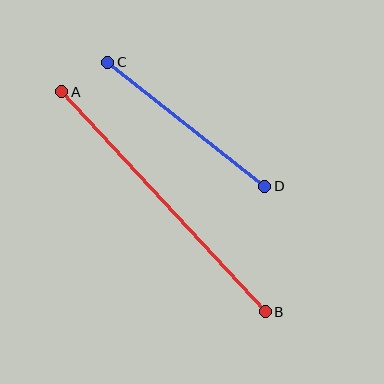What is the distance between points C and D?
The distance is approximately 200 pixels.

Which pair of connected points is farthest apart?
Points A and B are farthest apart.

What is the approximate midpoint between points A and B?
The midpoint is at approximately (164, 202) pixels.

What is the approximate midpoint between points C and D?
The midpoint is at approximately (186, 124) pixels.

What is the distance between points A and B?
The distance is approximately 300 pixels.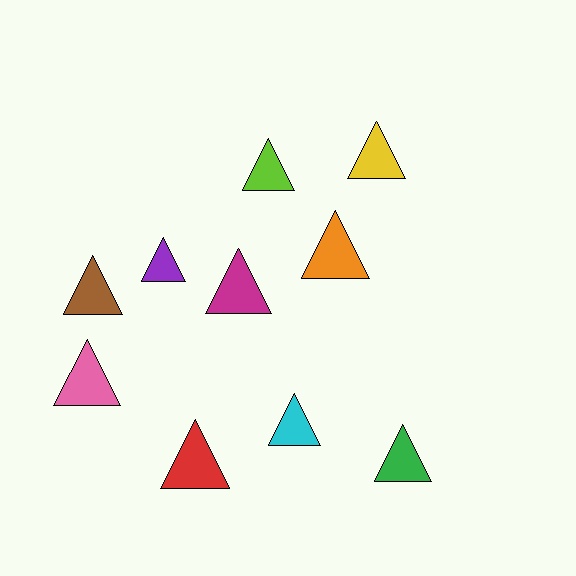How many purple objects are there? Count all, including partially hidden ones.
There is 1 purple object.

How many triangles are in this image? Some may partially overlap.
There are 10 triangles.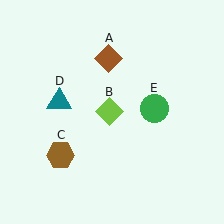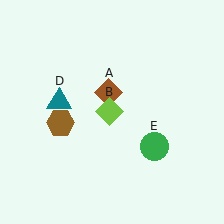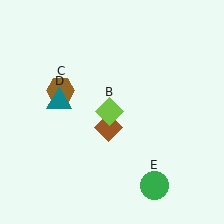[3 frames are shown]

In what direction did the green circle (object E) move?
The green circle (object E) moved down.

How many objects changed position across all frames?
3 objects changed position: brown diamond (object A), brown hexagon (object C), green circle (object E).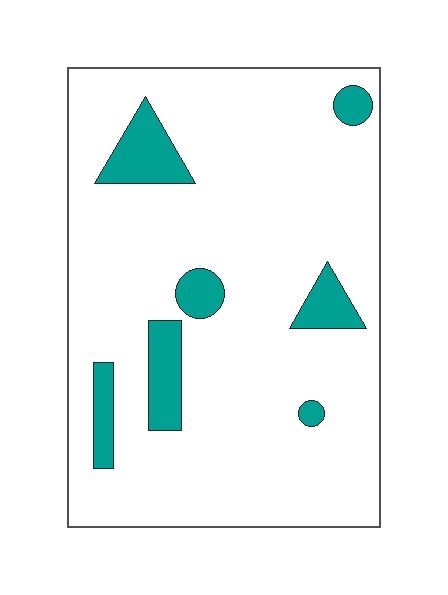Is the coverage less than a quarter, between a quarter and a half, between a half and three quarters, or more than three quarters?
Less than a quarter.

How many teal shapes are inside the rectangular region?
7.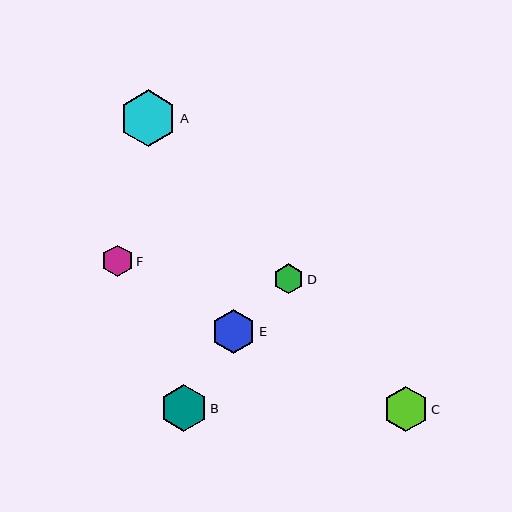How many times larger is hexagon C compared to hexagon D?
Hexagon C is approximately 1.5 times the size of hexagon D.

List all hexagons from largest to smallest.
From largest to smallest: A, B, C, E, F, D.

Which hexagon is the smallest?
Hexagon D is the smallest with a size of approximately 30 pixels.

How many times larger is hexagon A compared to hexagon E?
Hexagon A is approximately 1.3 times the size of hexagon E.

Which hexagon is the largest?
Hexagon A is the largest with a size of approximately 57 pixels.